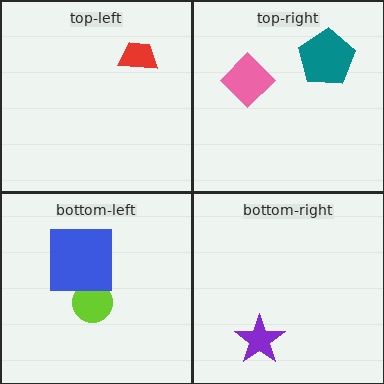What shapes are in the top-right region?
The teal pentagon, the pink diamond.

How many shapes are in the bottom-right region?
1.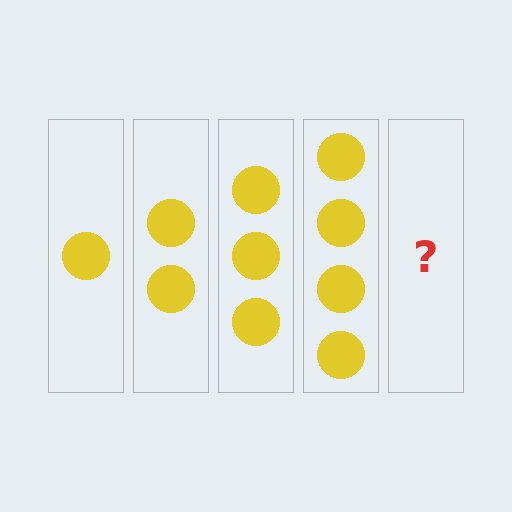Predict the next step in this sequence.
The next step is 5 circles.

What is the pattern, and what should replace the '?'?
The pattern is that each step adds one more circle. The '?' should be 5 circles.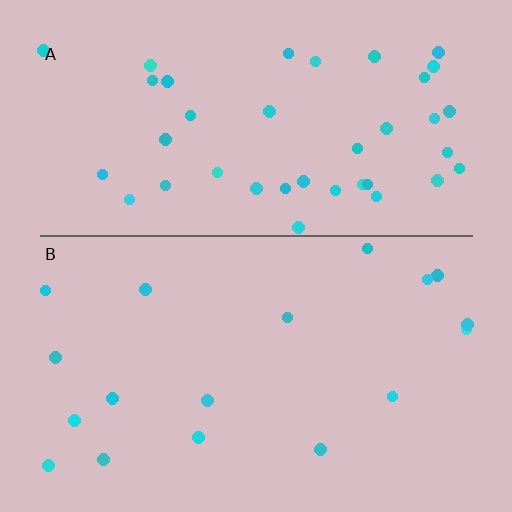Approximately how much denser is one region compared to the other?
Approximately 2.3× — region A over region B.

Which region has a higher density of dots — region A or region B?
A (the top).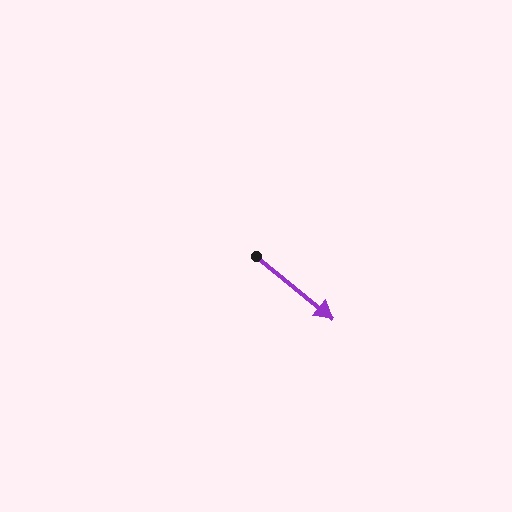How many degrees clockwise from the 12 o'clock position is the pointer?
Approximately 129 degrees.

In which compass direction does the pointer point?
Southeast.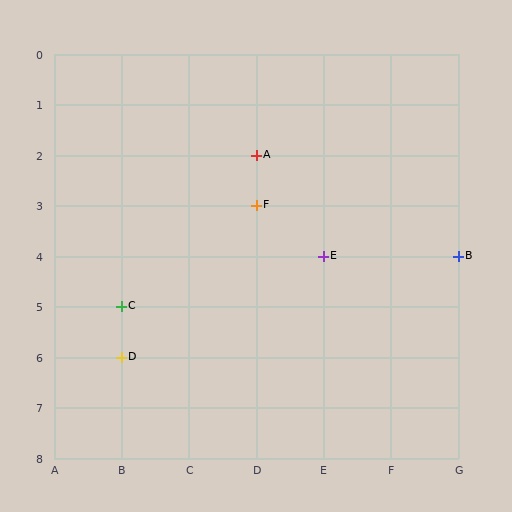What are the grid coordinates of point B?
Point B is at grid coordinates (G, 4).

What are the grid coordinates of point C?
Point C is at grid coordinates (B, 5).